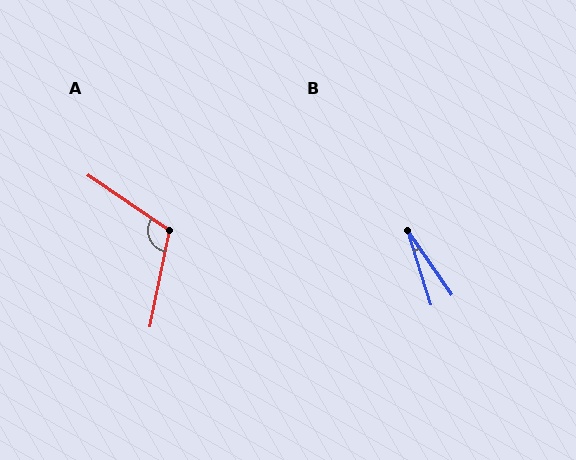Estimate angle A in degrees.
Approximately 113 degrees.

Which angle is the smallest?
B, at approximately 17 degrees.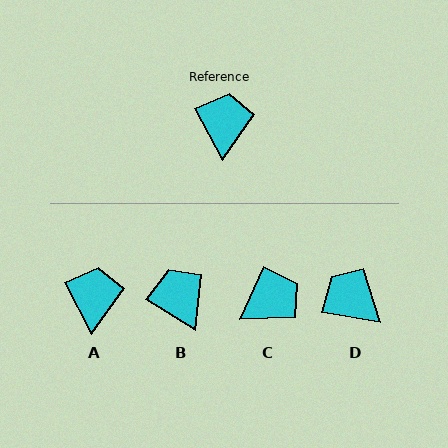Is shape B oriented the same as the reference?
No, it is off by about 30 degrees.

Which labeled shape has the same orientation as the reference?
A.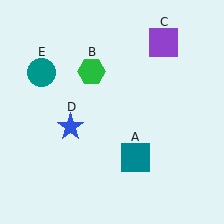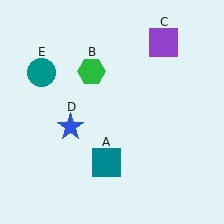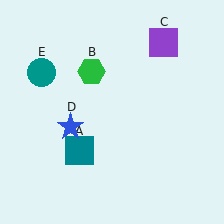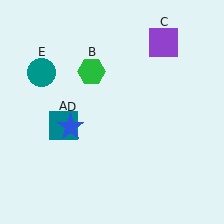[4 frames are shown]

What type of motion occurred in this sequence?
The teal square (object A) rotated clockwise around the center of the scene.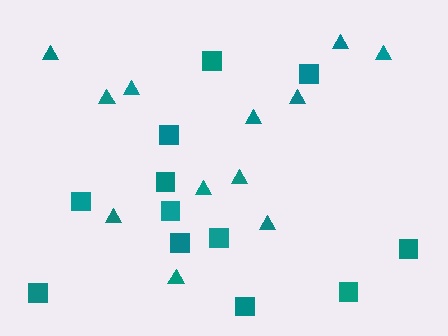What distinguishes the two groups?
There are 2 groups: one group of squares (12) and one group of triangles (12).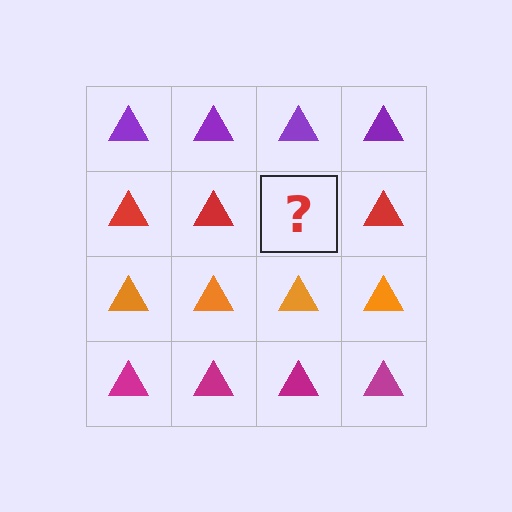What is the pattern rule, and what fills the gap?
The rule is that each row has a consistent color. The gap should be filled with a red triangle.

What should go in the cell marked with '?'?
The missing cell should contain a red triangle.